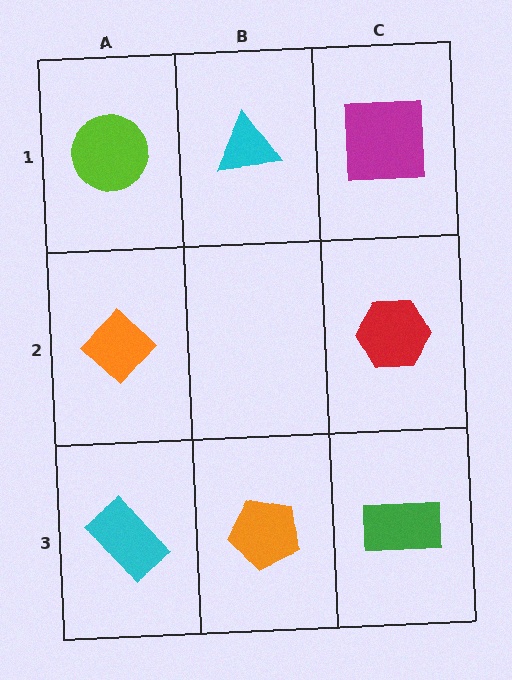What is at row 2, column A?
An orange diamond.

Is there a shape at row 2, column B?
No, that cell is empty.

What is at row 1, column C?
A magenta square.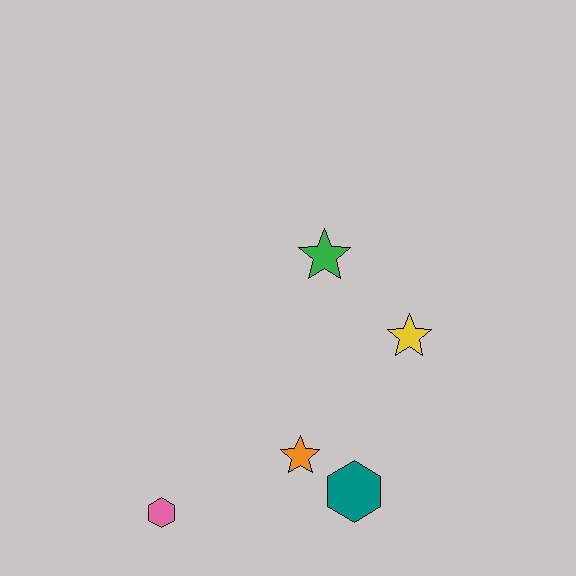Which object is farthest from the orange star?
The green star is farthest from the orange star.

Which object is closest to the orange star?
The teal hexagon is closest to the orange star.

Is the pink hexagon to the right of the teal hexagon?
No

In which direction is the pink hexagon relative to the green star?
The pink hexagon is below the green star.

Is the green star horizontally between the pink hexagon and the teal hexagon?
Yes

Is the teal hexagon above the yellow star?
No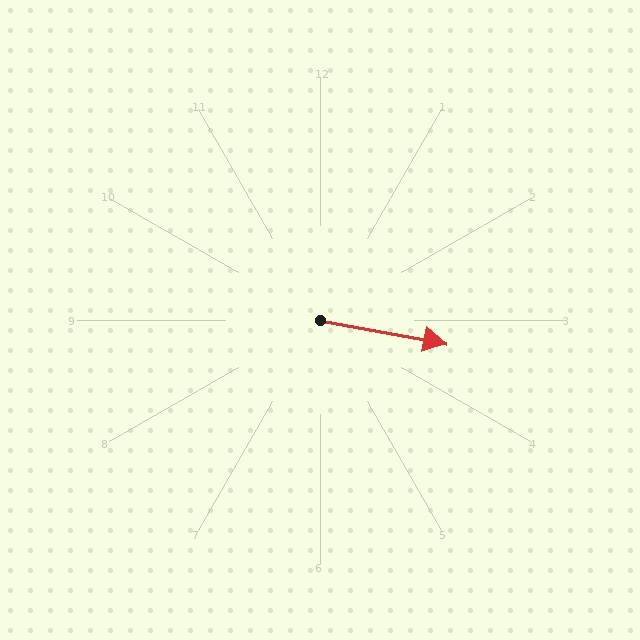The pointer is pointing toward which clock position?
Roughly 3 o'clock.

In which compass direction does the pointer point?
East.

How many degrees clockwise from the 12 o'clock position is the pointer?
Approximately 100 degrees.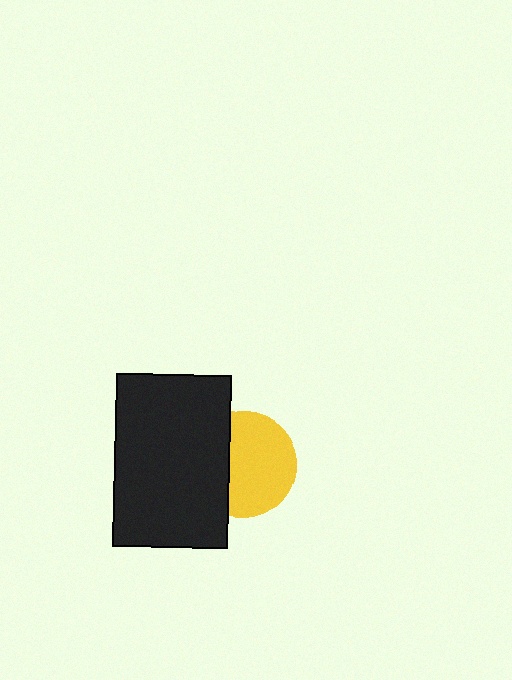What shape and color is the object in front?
The object in front is a black rectangle.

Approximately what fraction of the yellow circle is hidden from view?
Roughly 35% of the yellow circle is hidden behind the black rectangle.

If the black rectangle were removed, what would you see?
You would see the complete yellow circle.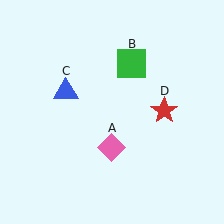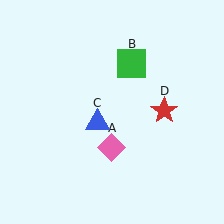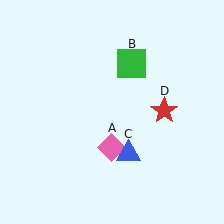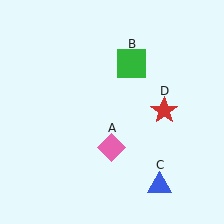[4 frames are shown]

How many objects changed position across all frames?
1 object changed position: blue triangle (object C).